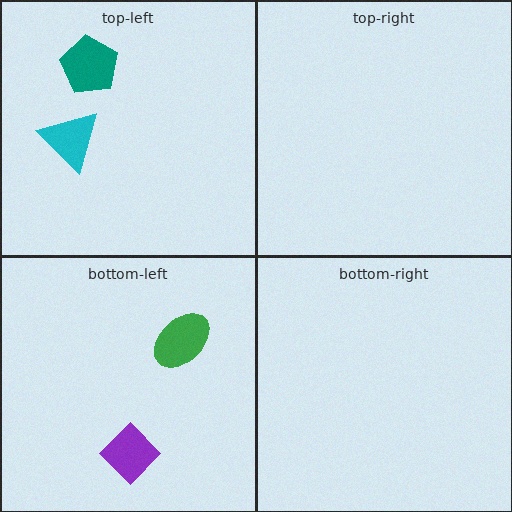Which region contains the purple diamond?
The bottom-left region.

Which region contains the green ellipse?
The bottom-left region.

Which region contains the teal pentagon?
The top-left region.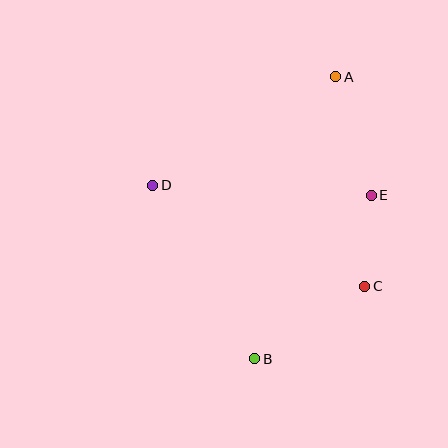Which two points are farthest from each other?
Points A and B are farthest from each other.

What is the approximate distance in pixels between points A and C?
The distance between A and C is approximately 212 pixels.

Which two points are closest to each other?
Points C and E are closest to each other.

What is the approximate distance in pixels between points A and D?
The distance between A and D is approximately 213 pixels.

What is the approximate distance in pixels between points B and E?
The distance between B and E is approximately 201 pixels.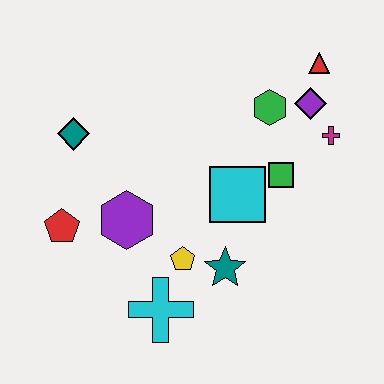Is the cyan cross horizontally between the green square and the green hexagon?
No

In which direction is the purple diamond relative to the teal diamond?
The purple diamond is to the right of the teal diamond.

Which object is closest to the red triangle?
The purple diamond is closest to the red triangle.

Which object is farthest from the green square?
The red pentagon is farthest from the green square.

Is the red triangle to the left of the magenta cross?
Yes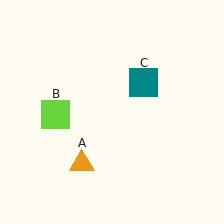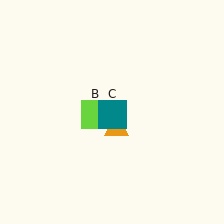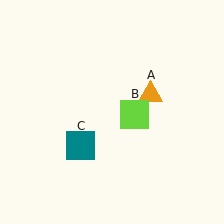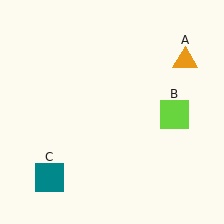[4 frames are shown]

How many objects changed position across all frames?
3 objects changed position: orange triangle (object A), lime square (object B), teal square (object C).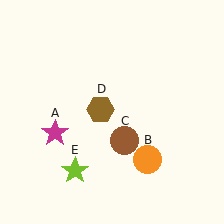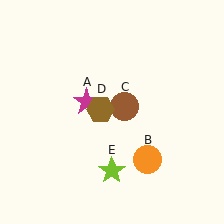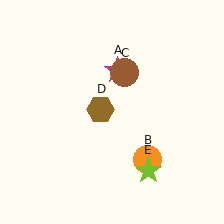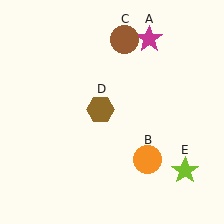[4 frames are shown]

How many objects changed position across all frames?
3 objects changed position: magenta star (object A), brown circle (object C), lime star (object E).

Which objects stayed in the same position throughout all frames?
Orange circle (object B) and brown hexagon (object D) remained stationary.